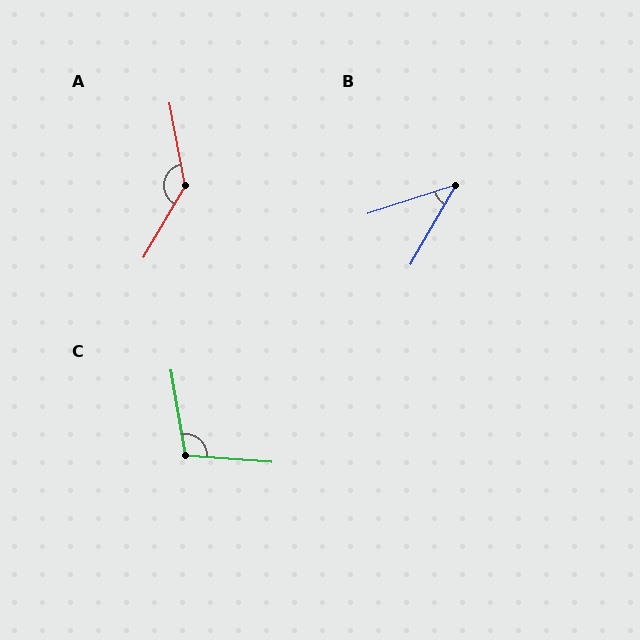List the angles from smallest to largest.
B (42°), C (104°), A (139°).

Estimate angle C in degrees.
Approximately 104 degrees.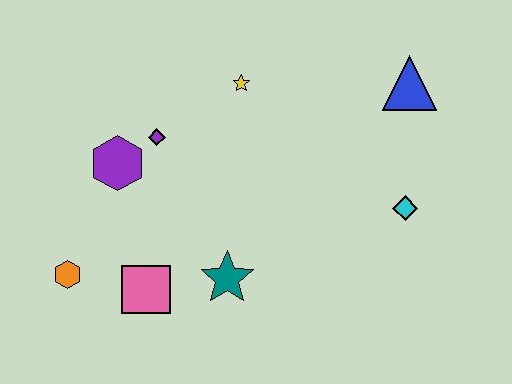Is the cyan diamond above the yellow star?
No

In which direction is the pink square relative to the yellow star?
The pink square is below the yellow star.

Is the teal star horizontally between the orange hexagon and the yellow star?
Yes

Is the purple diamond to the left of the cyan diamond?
Yes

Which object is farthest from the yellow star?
The orange hexagon is farthest from the yellow star.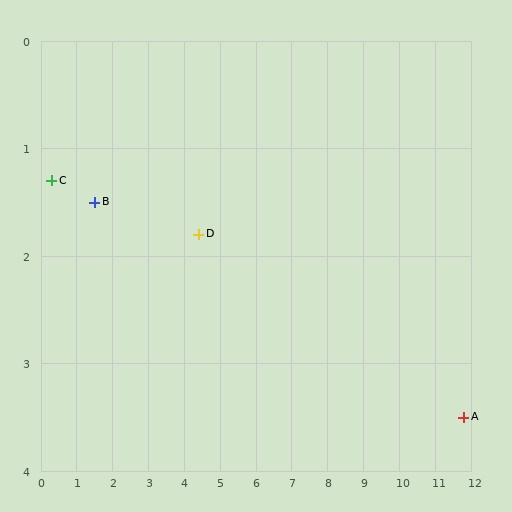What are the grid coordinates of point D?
Point D is at approximately (4.4, 1.8).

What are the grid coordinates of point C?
Point C is at approximately (0.3, 1.3).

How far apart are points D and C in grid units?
Points D and C are about 4.1 grid units apart.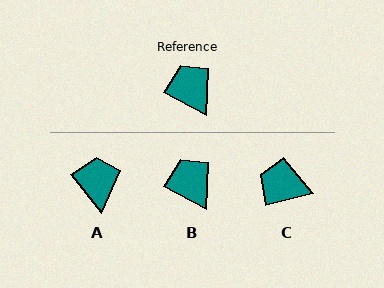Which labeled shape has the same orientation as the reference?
B.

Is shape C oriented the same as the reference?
No, it is off by about 43 degrees.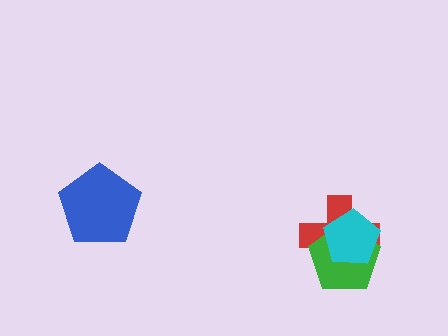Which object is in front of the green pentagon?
The cyan pentagon is in front of the green pentagon.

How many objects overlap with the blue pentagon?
0 objects overlap with the blue pentagon.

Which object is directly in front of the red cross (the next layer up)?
The green pentagon is directly in front of the red cross.